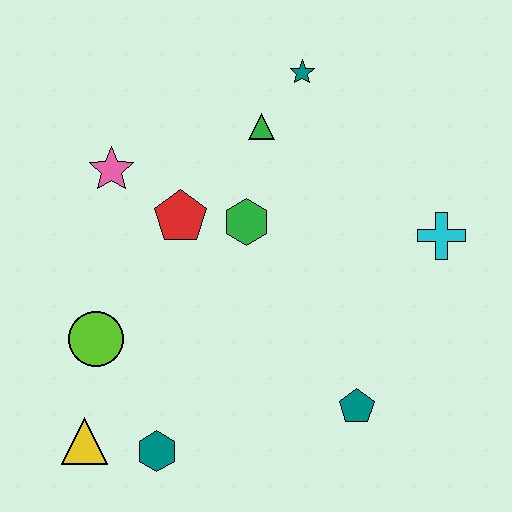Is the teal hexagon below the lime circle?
Yes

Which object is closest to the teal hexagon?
The yellow triangle is closest to the teal hexagon.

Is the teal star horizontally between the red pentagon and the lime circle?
No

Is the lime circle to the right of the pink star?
No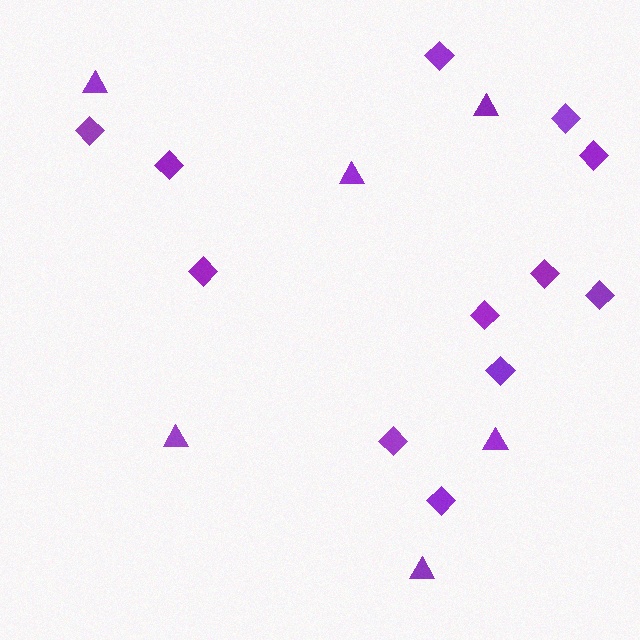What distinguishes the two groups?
There are 2 groups: one group of triangles (6) and one group of diamonds (12).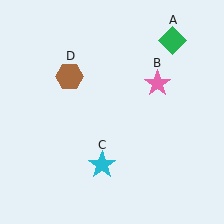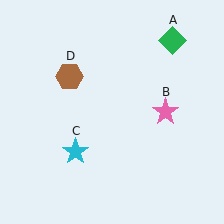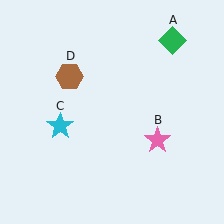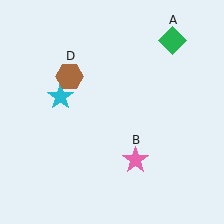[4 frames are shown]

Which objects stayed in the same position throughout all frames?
Green diamond (object A) and brown hexagon (object D) remained stationary.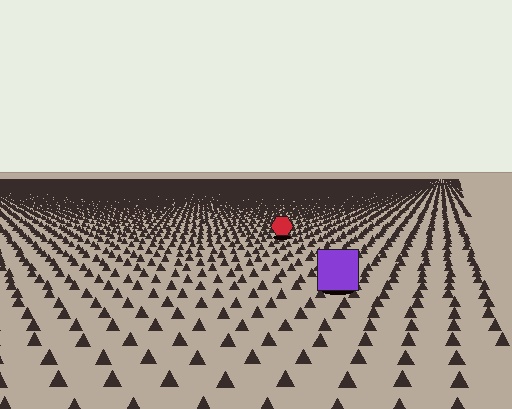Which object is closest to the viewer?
The purple square is closest. The texture marks near it are larger and more spread out.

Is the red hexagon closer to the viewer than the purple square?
No. The purple square is closer — you can tell from the texture gradient: the ground texture is coarser near it.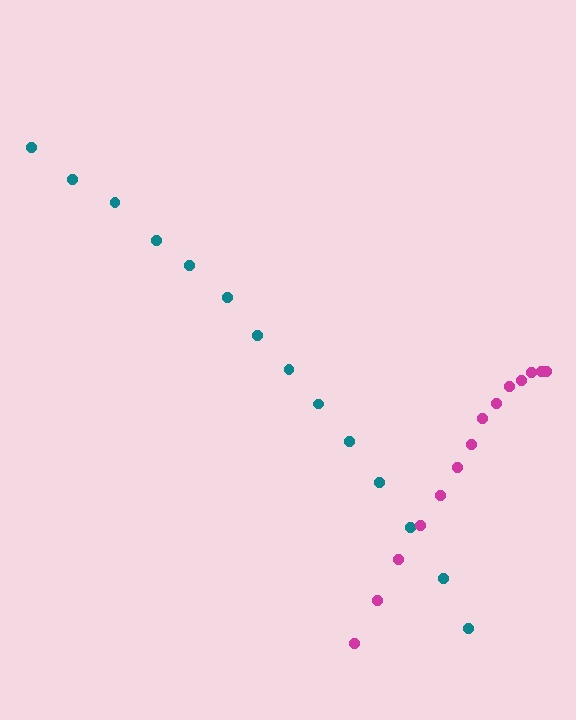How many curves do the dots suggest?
There are 2 distinct paths.